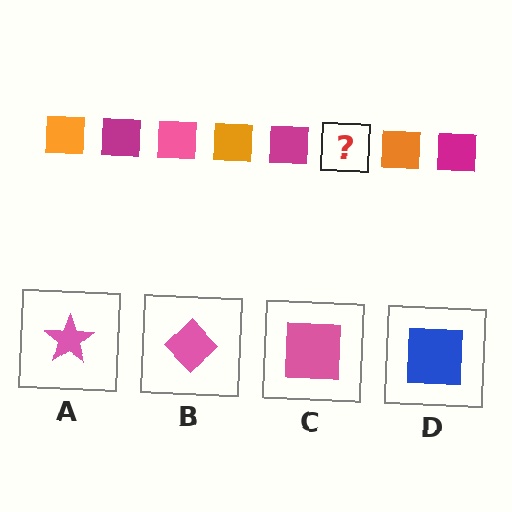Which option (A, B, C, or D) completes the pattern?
C.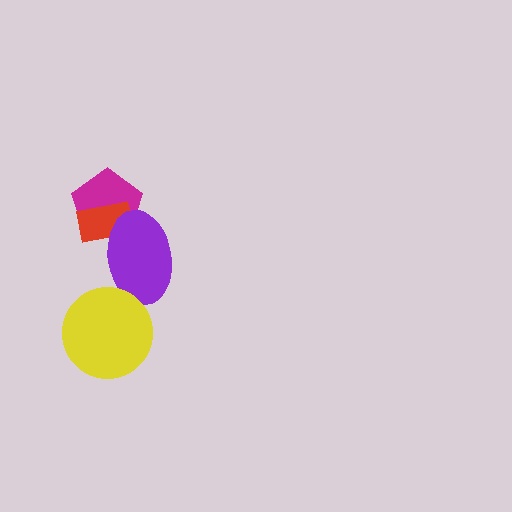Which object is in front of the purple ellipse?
The yellow circle is in front of the purple ellipse.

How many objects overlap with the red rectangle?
2 objects overlap with the red rectangle.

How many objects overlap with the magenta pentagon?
2 objects overlap with the magenta pentagon.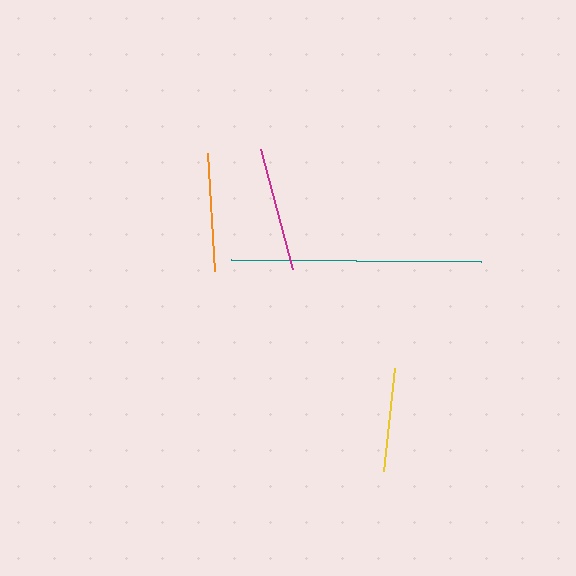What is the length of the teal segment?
The teal segment is approximately 250 pixels long.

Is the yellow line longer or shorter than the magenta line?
The magenta line is longer than the yellow line.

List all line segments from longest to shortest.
From longest to shortest: teal, magenta, orange, yellow.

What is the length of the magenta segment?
The magenta segment is approximately 124 pixels long.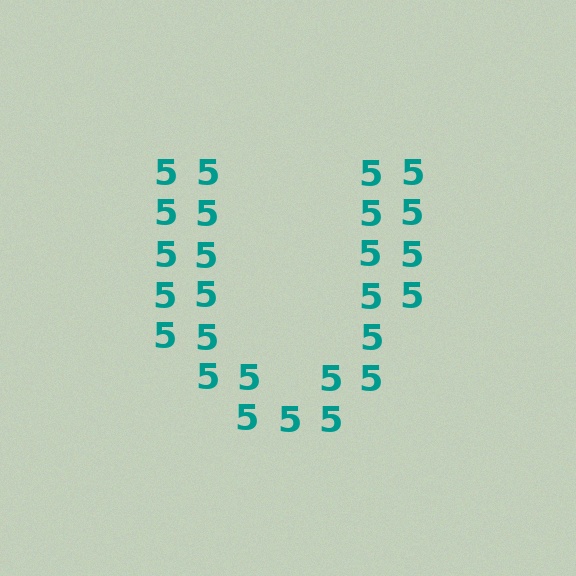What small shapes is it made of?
It is made of small digit 5's.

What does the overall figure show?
The overall figure shows the letter U.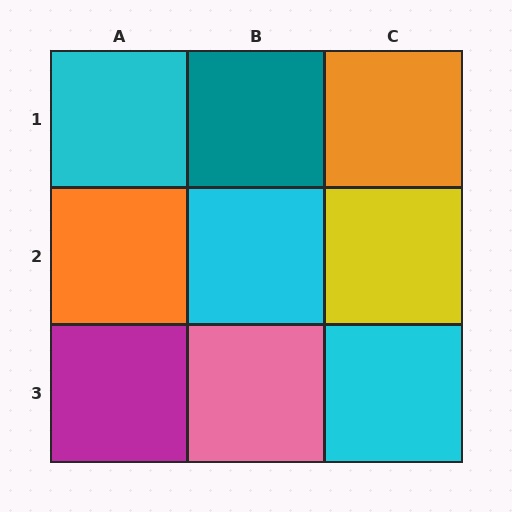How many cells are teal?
1 cell is teal.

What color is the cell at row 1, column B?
Teal.